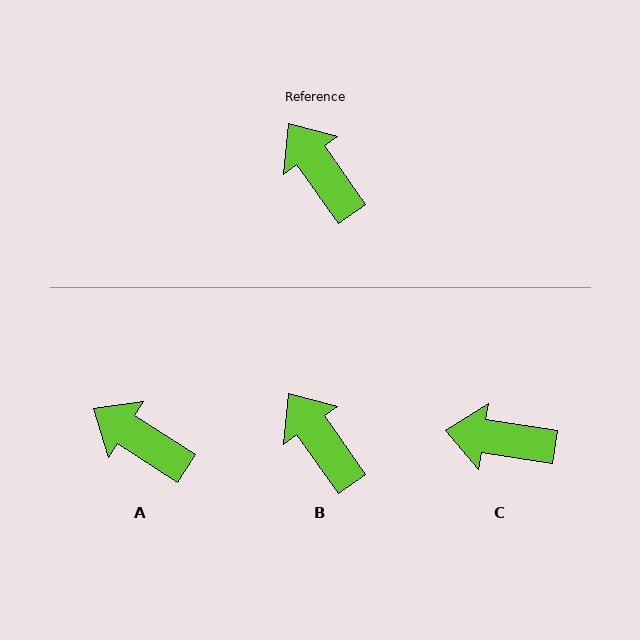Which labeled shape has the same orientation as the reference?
B.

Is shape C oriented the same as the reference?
No, it is off by about 47 degrees.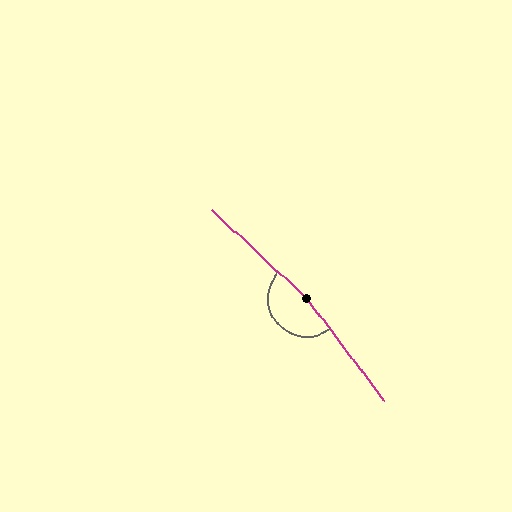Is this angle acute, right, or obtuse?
It is obtuse.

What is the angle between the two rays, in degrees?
Approximately 170 degrees.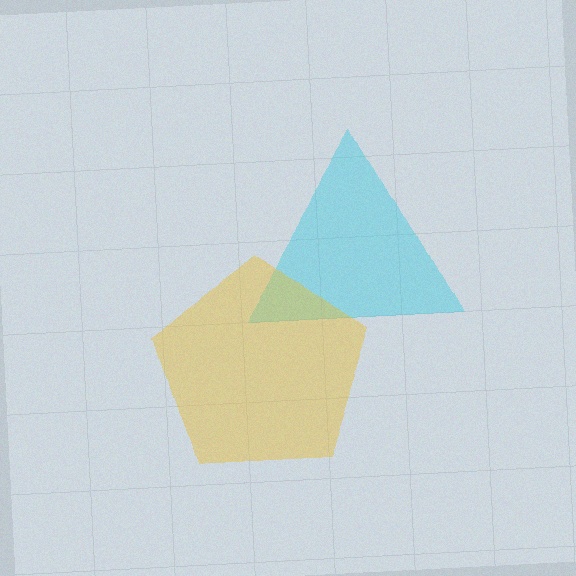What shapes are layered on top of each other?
The layered shapes are: a cyan triangle, a yellow pentagon.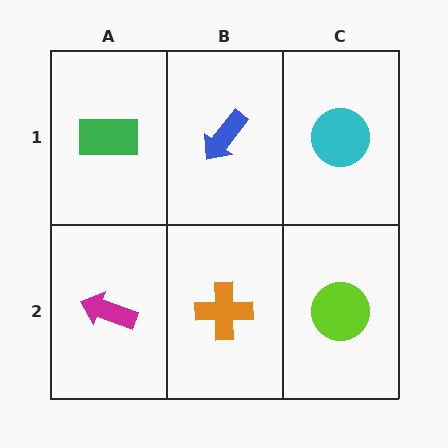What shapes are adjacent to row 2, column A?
A green rectangle (row 1, column A), an orange cross (row 2, column B).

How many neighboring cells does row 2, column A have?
2.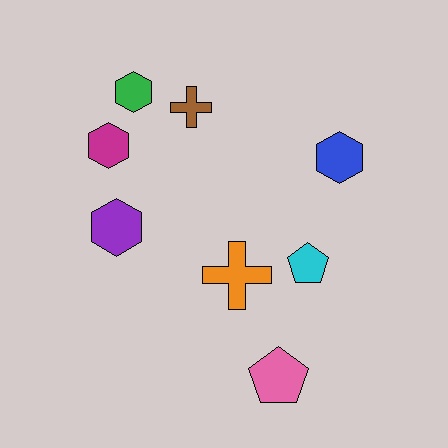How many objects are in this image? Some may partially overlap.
There are 8 objects.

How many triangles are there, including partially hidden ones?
There are no triangles.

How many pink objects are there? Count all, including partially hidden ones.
There is 1 pink object.